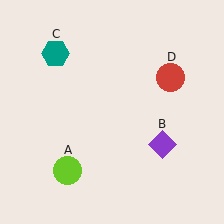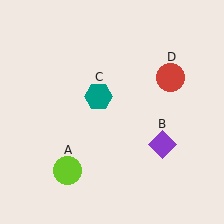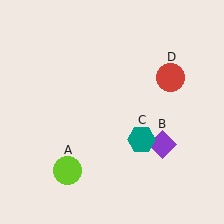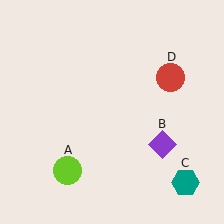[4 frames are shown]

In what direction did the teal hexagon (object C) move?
The teal hexagon (object C) moved down and to the right.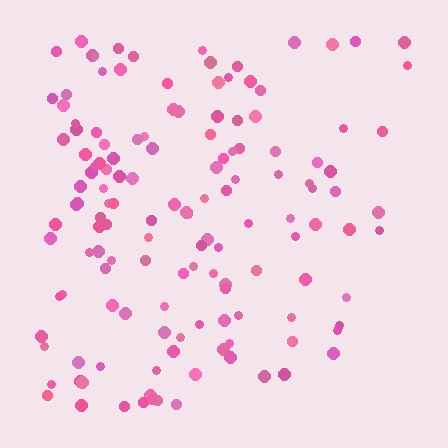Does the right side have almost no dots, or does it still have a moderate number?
Still a moderate number, just noticeably fewer than the left.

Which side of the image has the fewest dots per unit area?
The right.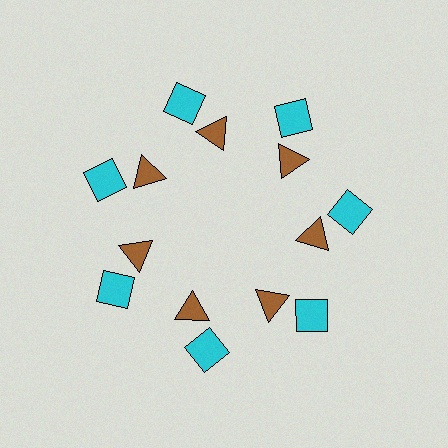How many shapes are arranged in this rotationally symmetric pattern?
There are 14 shapes, arranged in 7 groups of 2.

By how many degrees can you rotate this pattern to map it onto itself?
The pattern maps onto itself every 51 degrees of rotation.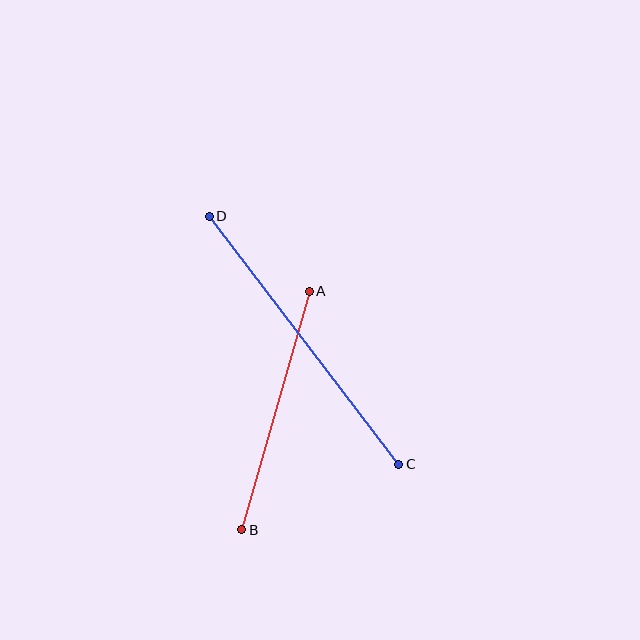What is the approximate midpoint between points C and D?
The midpoint is at approximately (304, 340) pixels.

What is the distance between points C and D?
The distance is approximately 312 pixels.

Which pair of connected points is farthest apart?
Points C and D are farthest apart.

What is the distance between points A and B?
The distance is approximately 248 pixels.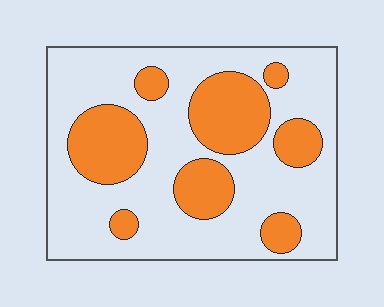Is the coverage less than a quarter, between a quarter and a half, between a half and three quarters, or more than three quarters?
Between a quarter and a half.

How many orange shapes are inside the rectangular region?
8.